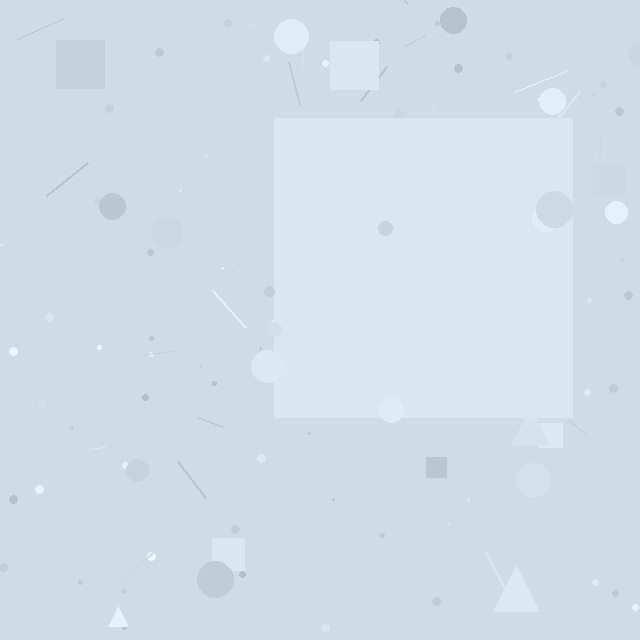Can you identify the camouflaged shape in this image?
The camouflaged shape is a square.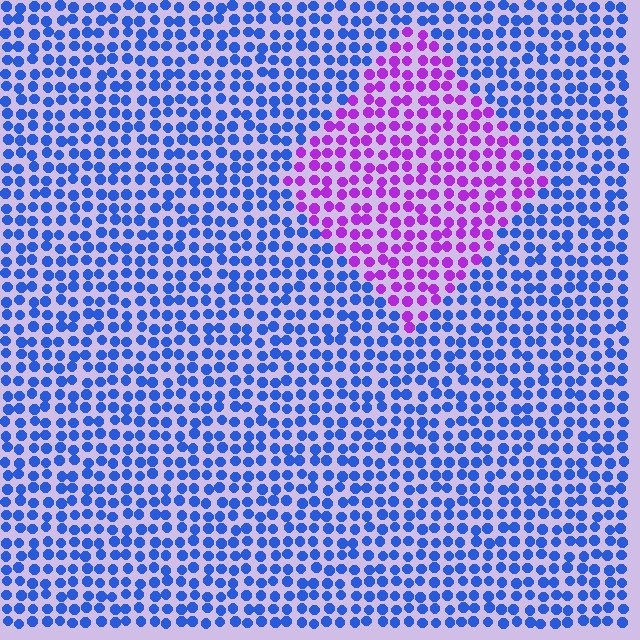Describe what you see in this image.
The image is filled with small blue elements in a uniform arrangement. A diamond-shaped region is visible where the elements are tinted to a slightly different hue, forming a subtle color boundary.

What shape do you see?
I see a diamond.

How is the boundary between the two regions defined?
The boundary is defined purely by a slight shift in hue (about 64 degrees). Spacing, size, and orientation are identical on both sides.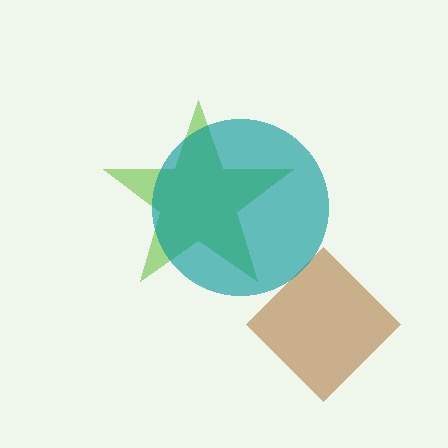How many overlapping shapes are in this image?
There are 3 overlapping shapes in the image.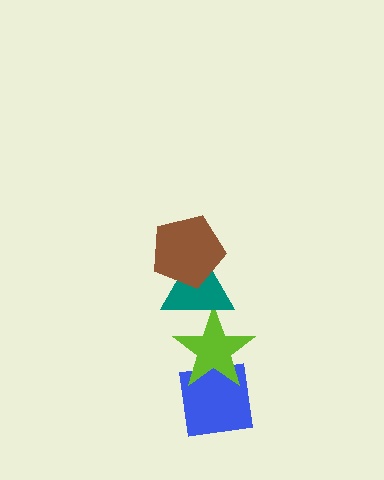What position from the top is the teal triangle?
The teal triangle is 2nd from the top.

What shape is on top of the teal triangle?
The brown pentagon is on top of the teal triangle.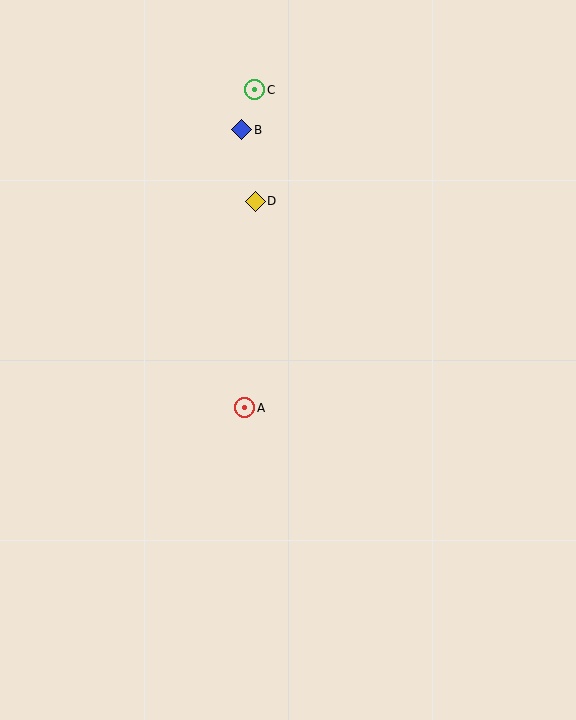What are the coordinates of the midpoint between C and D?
The midpoint between C and D is at (255, 146).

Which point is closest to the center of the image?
Point A at (245, 408) is closest to the center.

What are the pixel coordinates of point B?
Point B is at (242, 130).